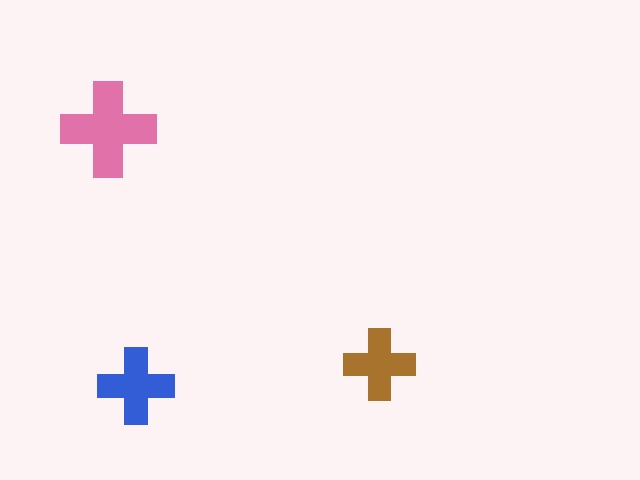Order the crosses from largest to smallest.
the pink one, the blue one, the brown one.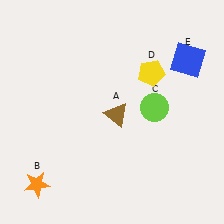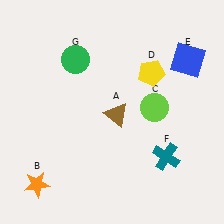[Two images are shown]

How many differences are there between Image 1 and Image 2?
There are 2 differences between the two images.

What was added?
A teal cross (F), a green circle (G) were added in Image 2.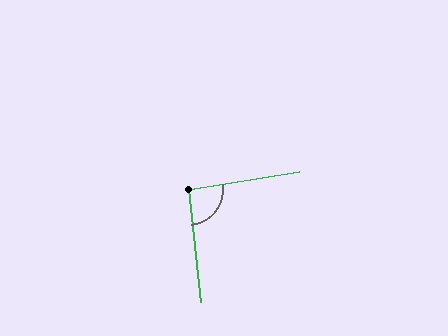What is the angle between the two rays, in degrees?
Approximately 93 degrees.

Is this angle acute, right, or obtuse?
It is approximately a right angle.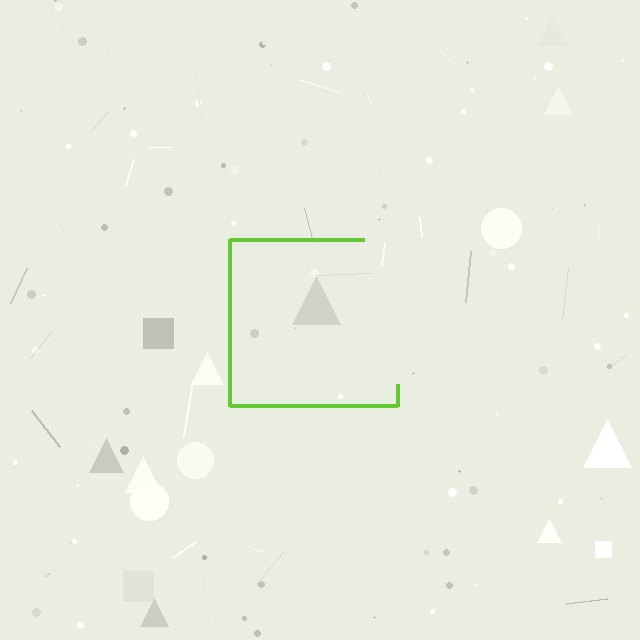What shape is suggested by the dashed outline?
The dashed outline suggests a square.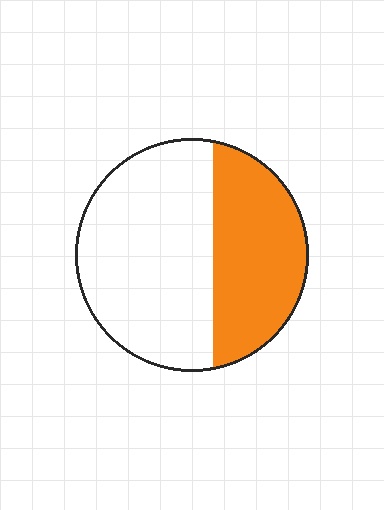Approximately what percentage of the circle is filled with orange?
Approximately 40%.